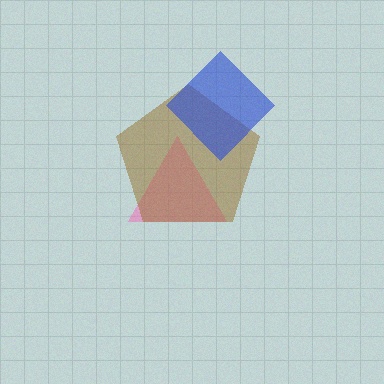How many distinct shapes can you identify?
There are 3 distinct shapes: a pink triangle, a brown pentagon, a blue diamond.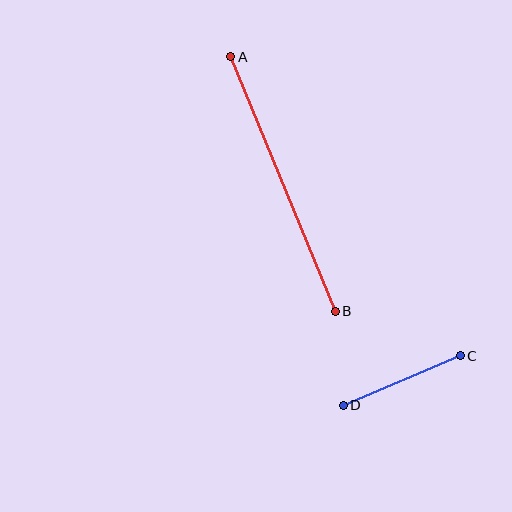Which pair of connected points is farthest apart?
Points A and B are farthest apart.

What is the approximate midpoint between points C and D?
The midpoint is at approximately (402, 380) pixels.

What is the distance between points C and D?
The distance is approximately 127 pixels.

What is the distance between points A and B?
The distance is approximately 275 pixels.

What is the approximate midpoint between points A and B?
The midpoint is at approximately (283, 184) pixels.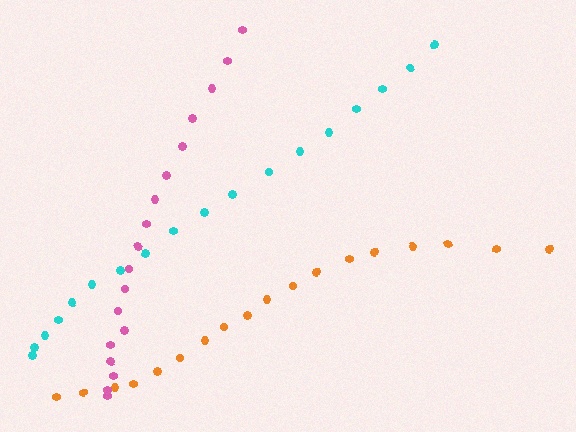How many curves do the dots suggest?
There are 3 distinct paths.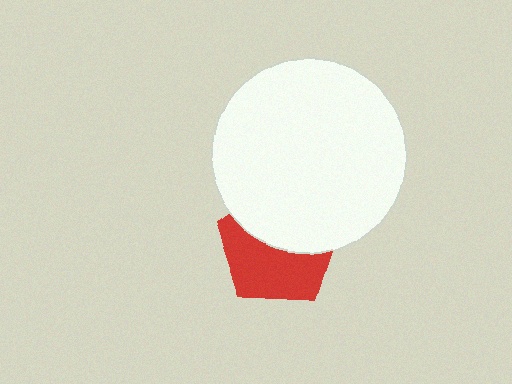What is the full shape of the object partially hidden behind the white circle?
The partially hidden object is a red pentagon.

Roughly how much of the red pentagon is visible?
About half of it is visible (roughly 52%).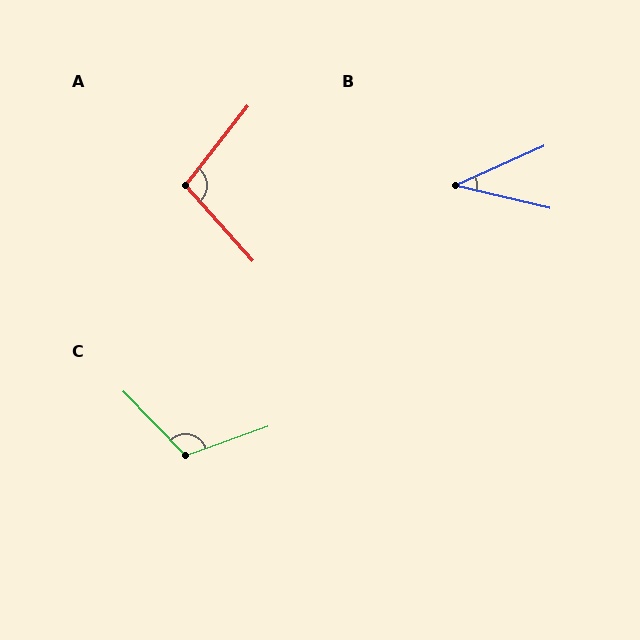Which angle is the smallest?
B, at approximately 38 degrees.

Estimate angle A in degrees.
Approximately 100 degrees.